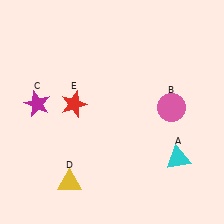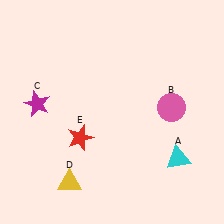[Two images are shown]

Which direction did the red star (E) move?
The red star (E) moved down.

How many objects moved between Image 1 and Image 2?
1 object moved between the two images.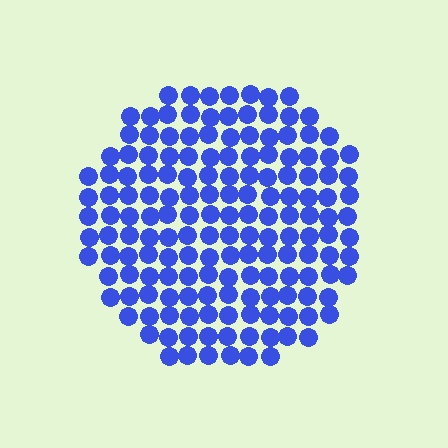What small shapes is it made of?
It is made of small circles.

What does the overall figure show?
The overall figure shows a circle.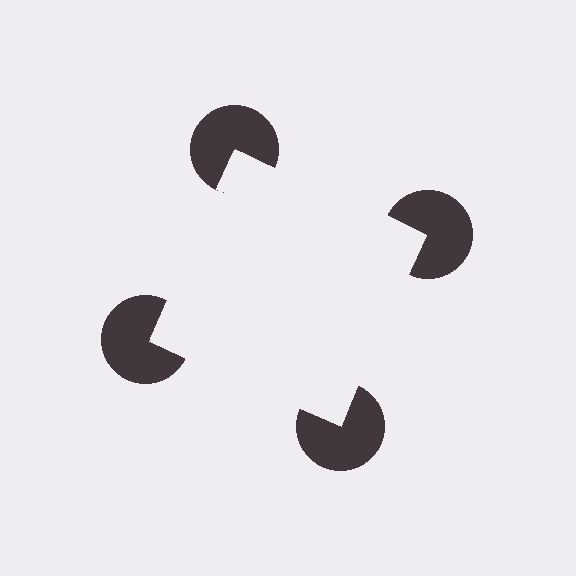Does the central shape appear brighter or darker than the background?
It typically appears slightly brighter than the background, even though no actual brightness change is drawn.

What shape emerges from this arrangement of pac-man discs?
An illusory square — its edges are inferred from the aligned wedge cuts in the pac-man discs, not physically drawn.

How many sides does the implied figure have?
4 sides.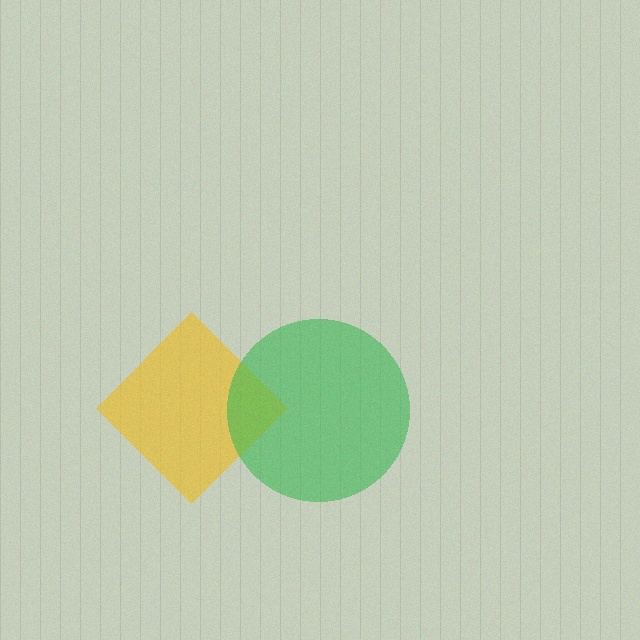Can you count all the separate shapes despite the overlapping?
Yes, there are 2 separate shapes.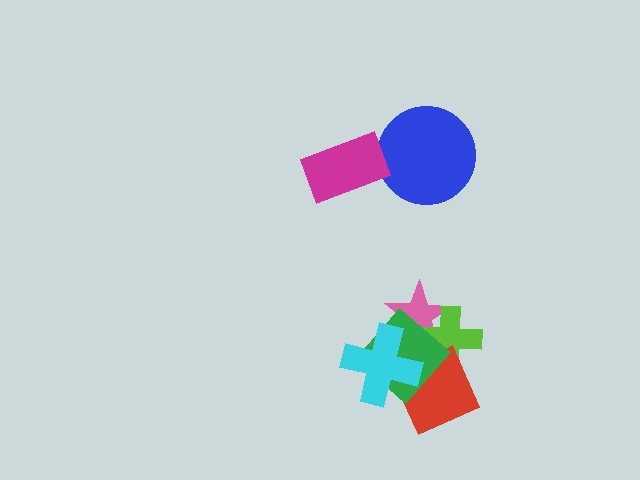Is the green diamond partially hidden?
Yes, it is partially covered by another shape.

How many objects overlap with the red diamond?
3 objects overlap with the red diamond.